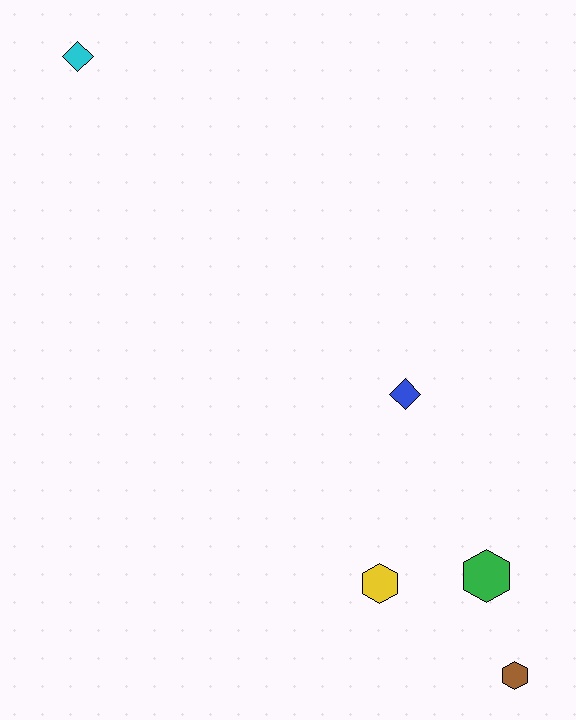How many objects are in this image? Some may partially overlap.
There are 5 objects.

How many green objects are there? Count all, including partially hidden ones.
There is 1 green object.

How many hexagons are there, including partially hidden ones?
There are 3 hexagons.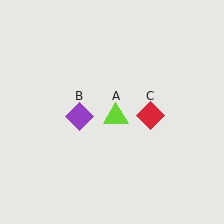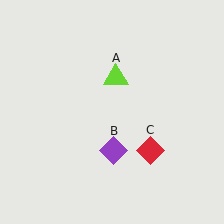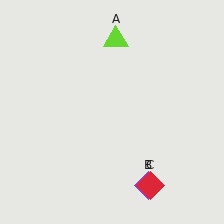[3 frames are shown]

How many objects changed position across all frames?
3 objects changed position: lime triangle (object A), purple diamond (object B), red diamond (object C).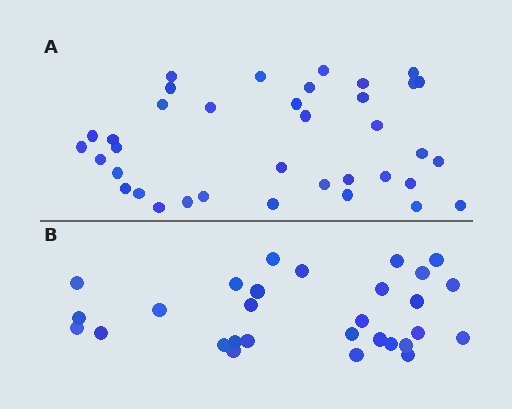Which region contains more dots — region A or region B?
Region A (the top region) has more dots.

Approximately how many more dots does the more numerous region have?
Region A has roughly 8 or so more dots than region B.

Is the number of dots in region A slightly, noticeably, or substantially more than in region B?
Region A has noticeably more, but not dramatically so. The ratio is roughly 1.3 to 1.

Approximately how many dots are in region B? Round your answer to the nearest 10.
About 30 dots. (The exact count is 29, which rounds to 30.)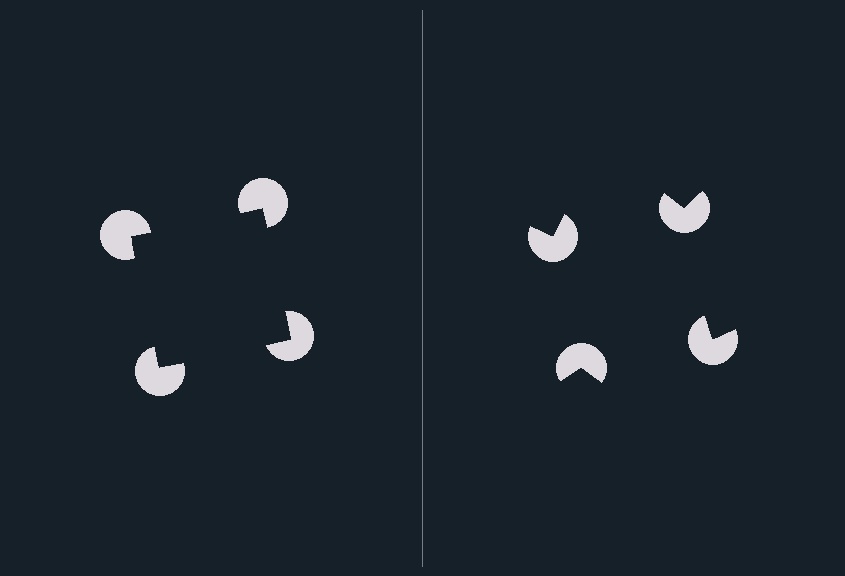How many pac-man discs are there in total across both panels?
8 — 4 on each side.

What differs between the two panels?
The pac-man discs are positioned identically on both sides; only the wedge orientations differ. On the left they align to a square; on the right they are misaligned.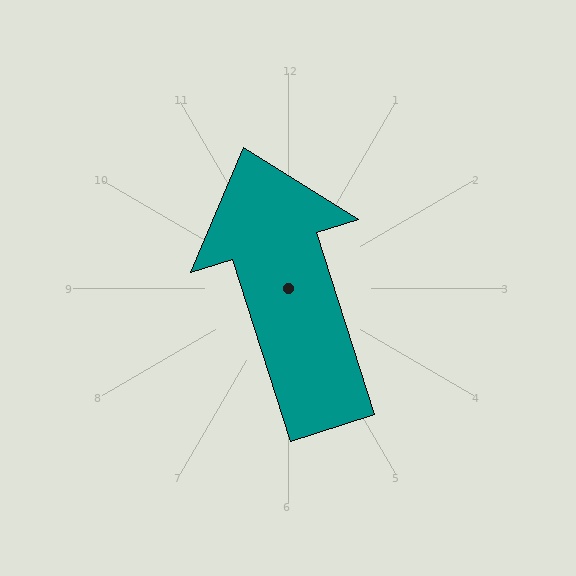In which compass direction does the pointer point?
North.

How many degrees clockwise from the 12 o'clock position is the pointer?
Approximately 343 degrees.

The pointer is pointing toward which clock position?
Roughly 11 o'clock.